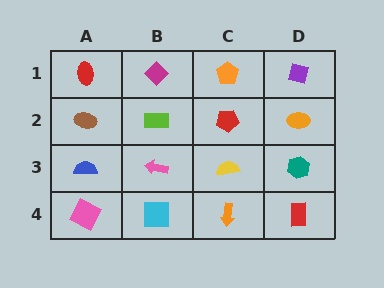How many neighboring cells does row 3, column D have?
3.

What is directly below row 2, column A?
A blue semicircle.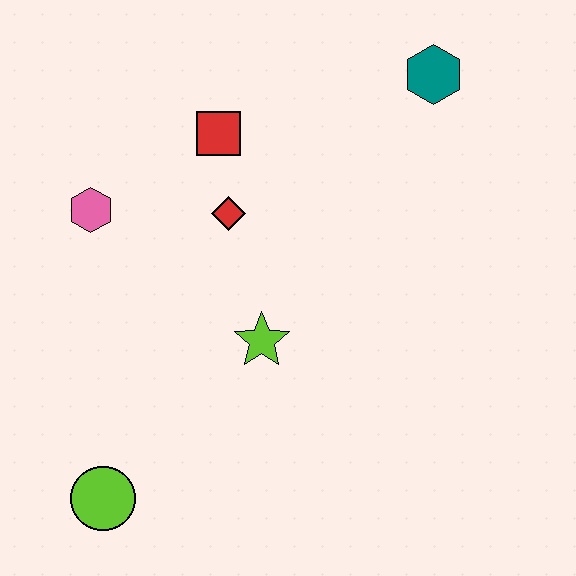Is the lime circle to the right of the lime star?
No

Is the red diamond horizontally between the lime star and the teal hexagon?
No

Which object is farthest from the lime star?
The teal hexagon is farthest from the lime star.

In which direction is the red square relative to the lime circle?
The red square is above the lime circle.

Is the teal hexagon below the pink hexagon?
No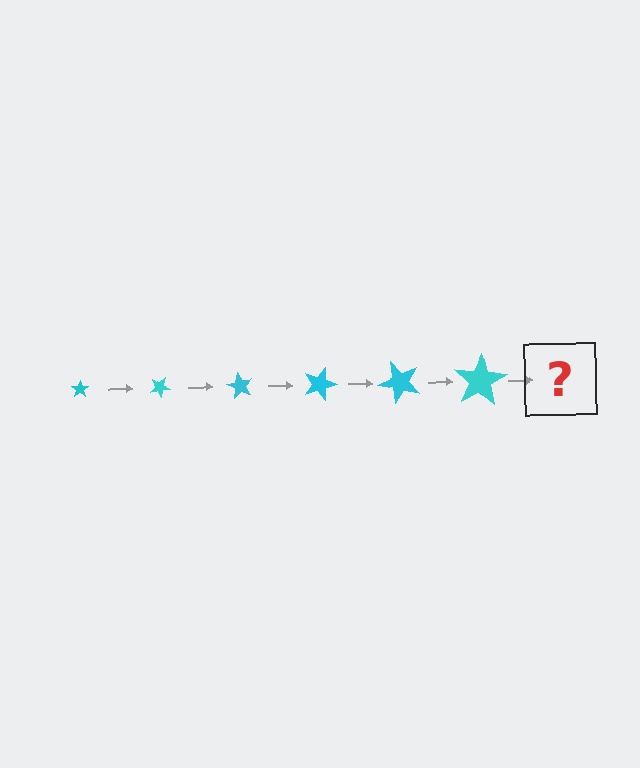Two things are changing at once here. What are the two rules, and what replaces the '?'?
The two rules are that the star grows larger each step and it rotates 30 degrees each step. The '?' should be a star, larger than the previous one and rotated 180 degrees from the start.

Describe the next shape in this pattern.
It should be a star, larger than the previous one and rotated 180 degrees from the start.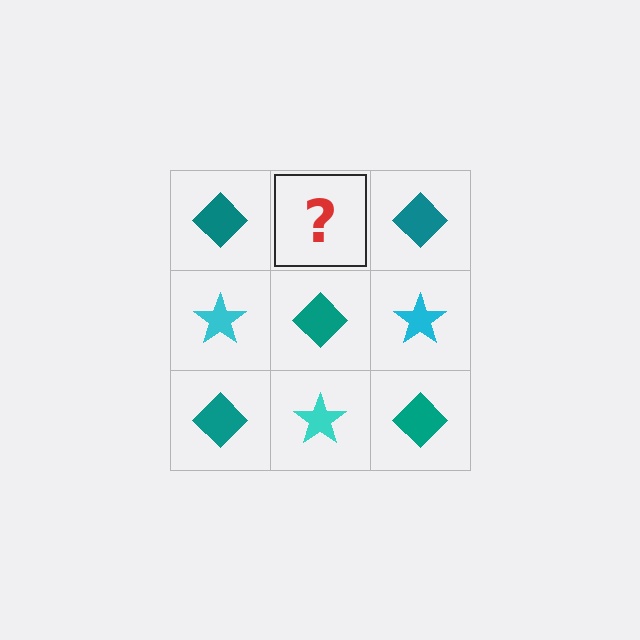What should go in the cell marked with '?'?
The missing cell should contain a cyan star.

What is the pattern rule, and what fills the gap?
The rule is that it alternates teal diamond and cyan star in a checkerboard pattern. The gap should be filled with a cyan star.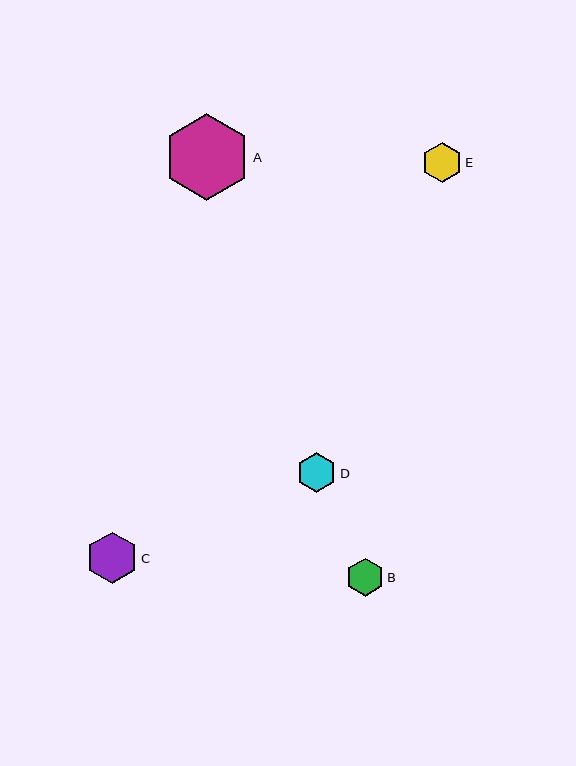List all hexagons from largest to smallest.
From largest to smallest: A, C, E, D, B.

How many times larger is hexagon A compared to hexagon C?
Hexagon A is approximately 1.7 times the size of hexagon C.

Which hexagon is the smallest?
Hexagon B is the smallest with a size of approximately 38 pixels.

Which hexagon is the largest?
Hexagon A is the largest with a size of approximately 87 pixels.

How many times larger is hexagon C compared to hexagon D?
Hexagon C is approximately 1.3 times the size of hexagon D.